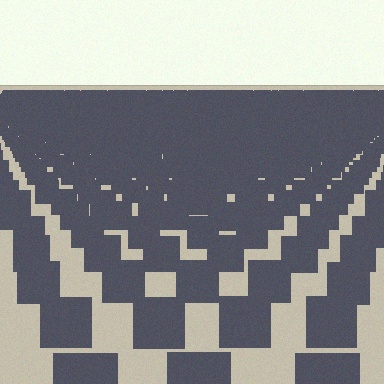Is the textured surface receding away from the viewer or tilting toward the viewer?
The surface is receding away from the viewer. Texture elements get smaller and denser toward the top.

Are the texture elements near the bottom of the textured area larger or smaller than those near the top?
Larger. Near the bottom, elements are closer to the viewer and appear at a bigger on-screen size.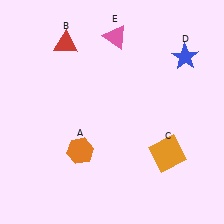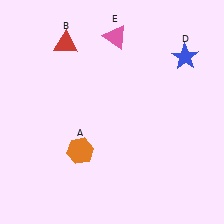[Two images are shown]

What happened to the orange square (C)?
The orange square (C) was removed in Image 2. It was in the bottom-right area of Image 1.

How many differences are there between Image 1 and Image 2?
There is 1 difference between the two images.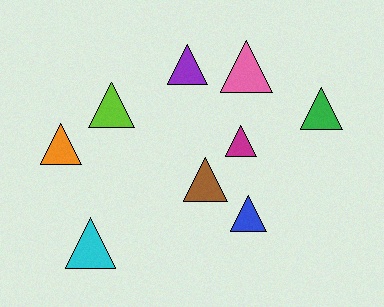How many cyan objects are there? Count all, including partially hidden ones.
There is 1 cyan object.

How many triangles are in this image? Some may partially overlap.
There are 9 triangles.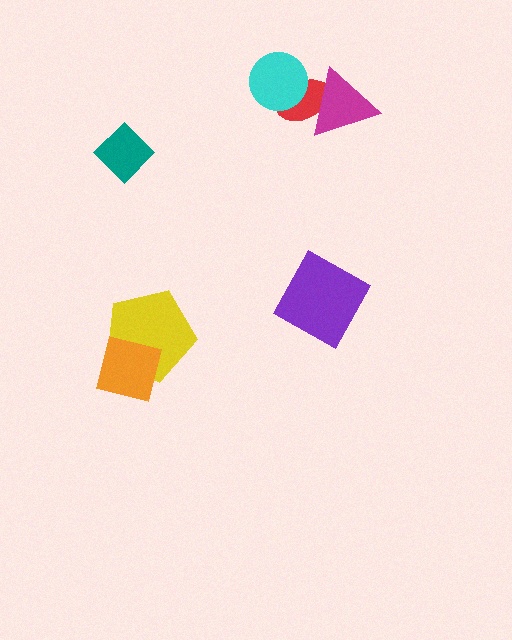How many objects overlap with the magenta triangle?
1 object overlaps with the magenta triangle.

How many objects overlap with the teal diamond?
0 objects overlap with the teal diamond.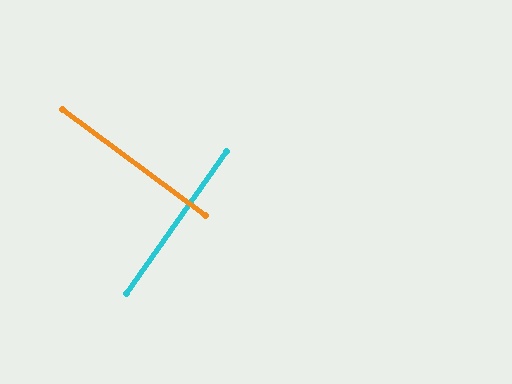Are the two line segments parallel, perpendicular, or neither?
Perpendicular — they meet at approximately 89°.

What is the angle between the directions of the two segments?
Approximately 89 degrees.